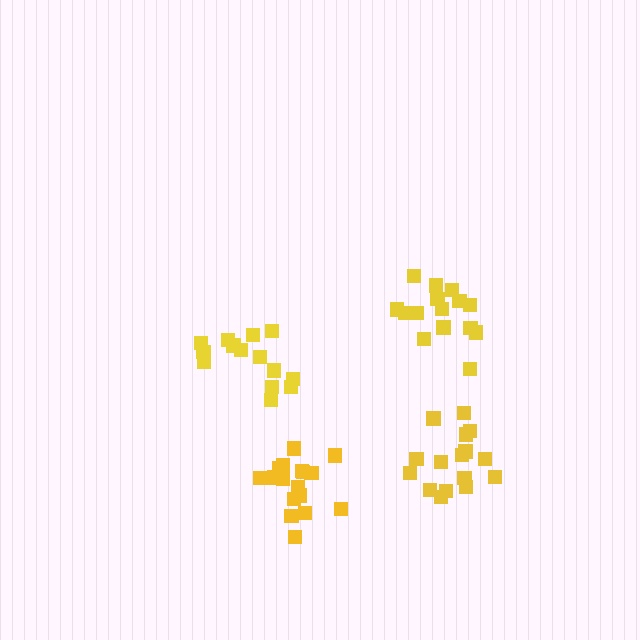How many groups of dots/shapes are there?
There are 4 groups.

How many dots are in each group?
Group 1: 14 dots, Group 2: 17 dots, Group 3: 15 dots, Group 4: 16 dots (62 total).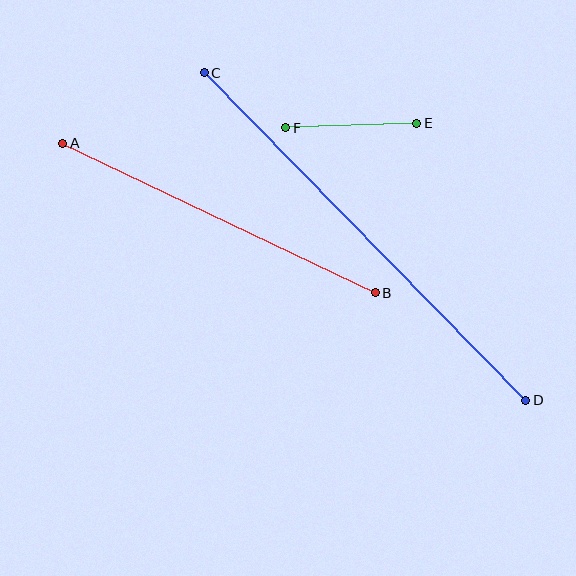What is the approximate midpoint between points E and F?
The midpoint is at approximately (351, 126) pixels.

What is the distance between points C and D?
The distance is approximately 459 pixels.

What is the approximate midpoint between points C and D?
The midpoint is at approximately (365, 236) pixels.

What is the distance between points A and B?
The distance is approximately 346 pixels.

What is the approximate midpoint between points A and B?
The midpoint is at approximately (219, 218) pixels.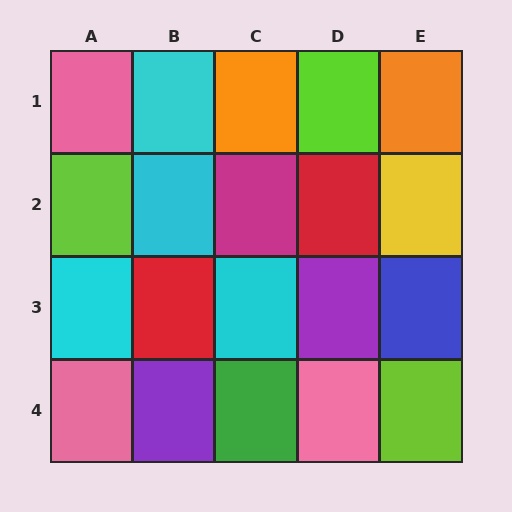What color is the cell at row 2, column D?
Red.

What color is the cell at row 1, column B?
Cyan.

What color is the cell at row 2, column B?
Cyan.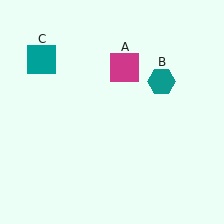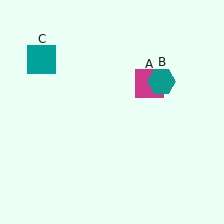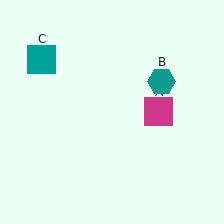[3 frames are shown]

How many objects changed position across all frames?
1 object changed position: magenta square (object A).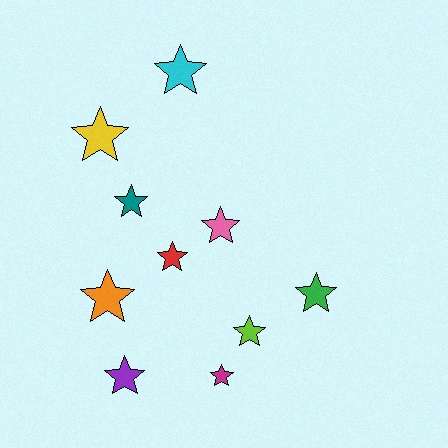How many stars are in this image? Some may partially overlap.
There are 10 stars.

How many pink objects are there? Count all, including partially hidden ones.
There is 1 pink object.